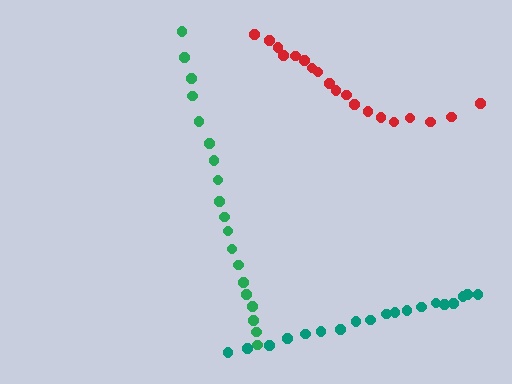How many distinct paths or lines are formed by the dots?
There are 3 distinct paths.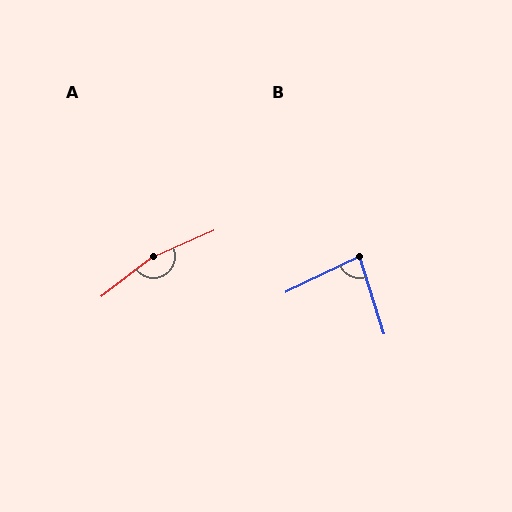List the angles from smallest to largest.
B (82°), A (165°).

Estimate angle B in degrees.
Approximately 82 degrees.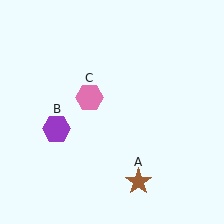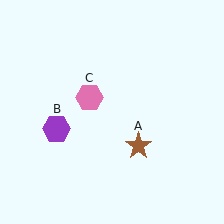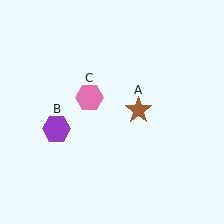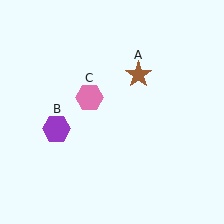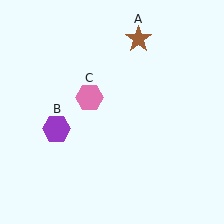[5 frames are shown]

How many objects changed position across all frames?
1 object changed position: brown star (object A).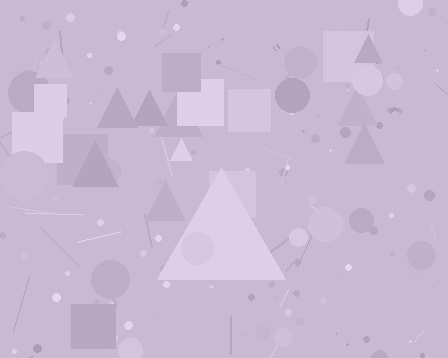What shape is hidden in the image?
A triangle is hidden in the image.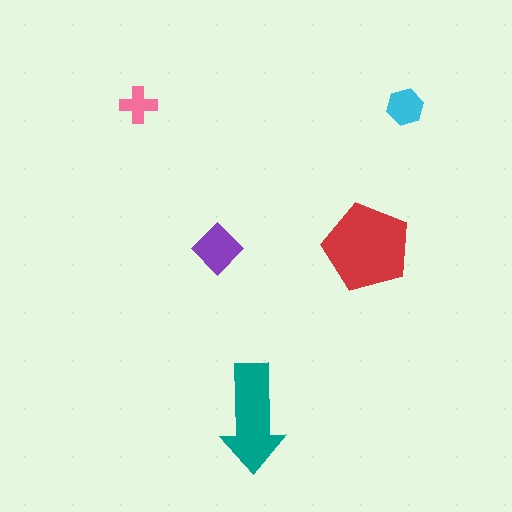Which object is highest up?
The pink cross is topmost.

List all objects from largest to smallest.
The red pentagon, the teal arrow, the purple diamond, the cyan hexagon, the pink cross.